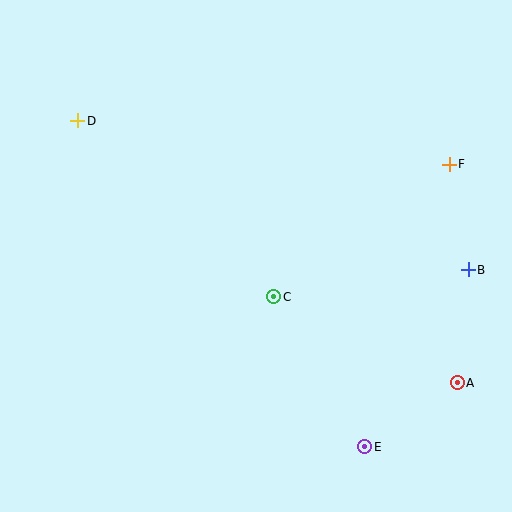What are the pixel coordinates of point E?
Point E is at (364, 447).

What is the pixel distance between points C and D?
The distance between C and D is 263 pixels.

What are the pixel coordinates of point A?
Point A is at (457, 383).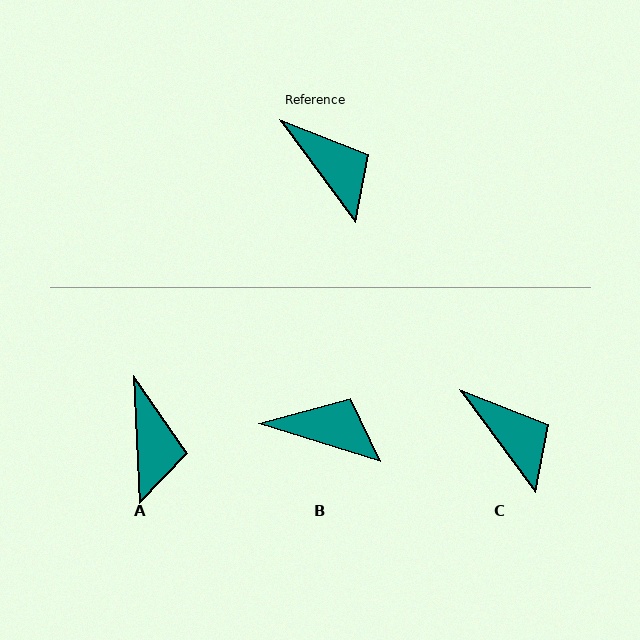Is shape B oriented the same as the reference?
No, it is off by about 36 degrees.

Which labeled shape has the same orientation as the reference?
C.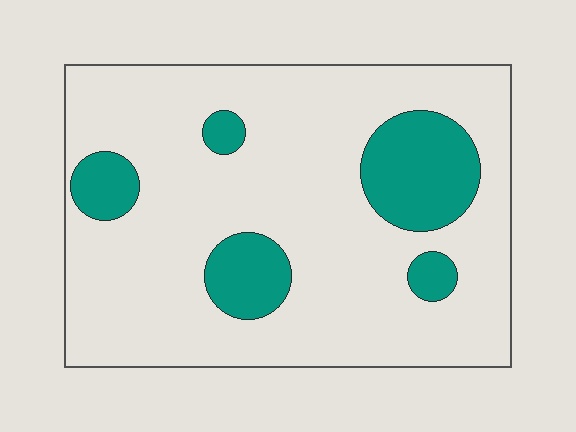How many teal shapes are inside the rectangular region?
5.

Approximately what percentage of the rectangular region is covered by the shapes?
Approximately 20%.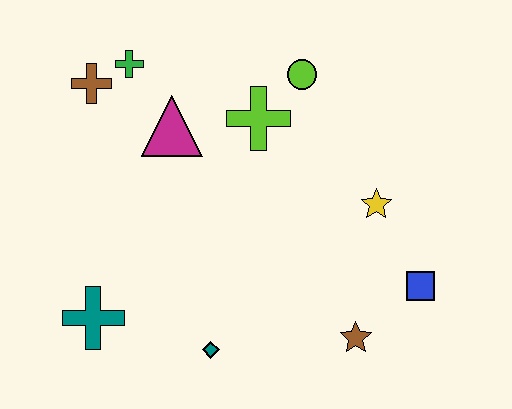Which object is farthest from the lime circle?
The teal cross is farthest from the lime circle.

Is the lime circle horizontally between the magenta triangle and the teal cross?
No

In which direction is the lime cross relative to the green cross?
The lime cross is to the right of the green cross.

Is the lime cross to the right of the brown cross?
Yes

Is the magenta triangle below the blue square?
No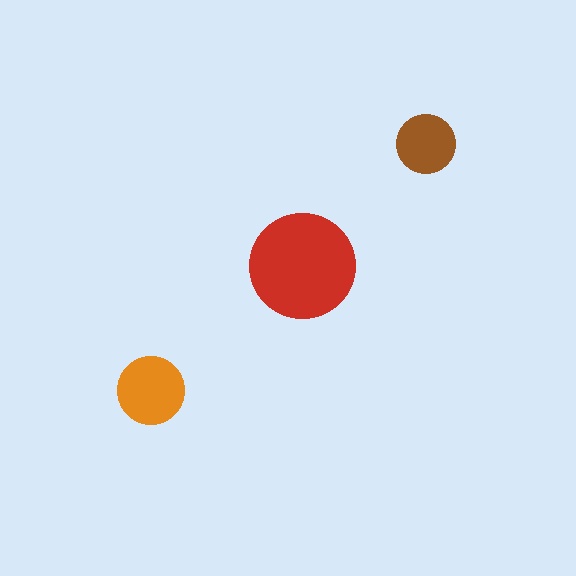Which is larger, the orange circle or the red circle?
The red one.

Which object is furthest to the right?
The brown circle is rightmost.